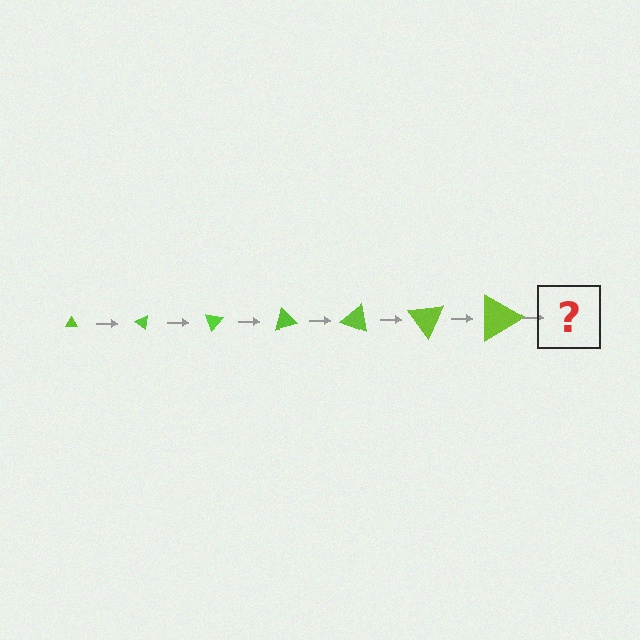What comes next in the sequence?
The next element should be a triangle, larger than the previous one and rotated 245 degrees from the start.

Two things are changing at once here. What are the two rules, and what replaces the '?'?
The two rules are that the triangle grows larger each step and it rotates 35 degrees each step. The '?' should be a triangle, larger than the previous one and rotated 245 degrees from the start.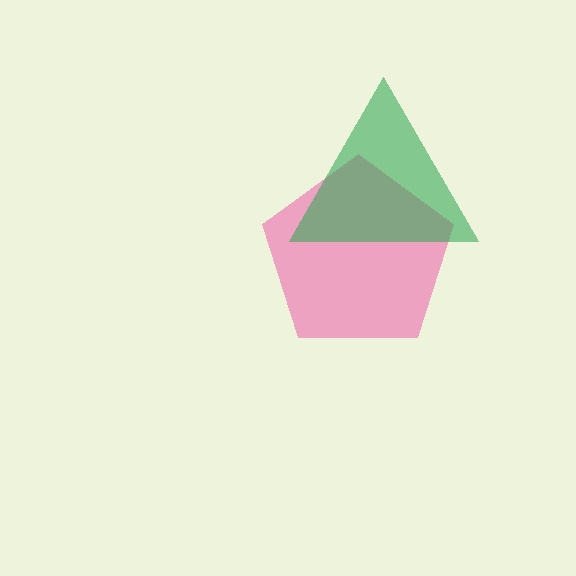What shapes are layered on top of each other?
The layered shapes are: a pink pentagon, a green triangle.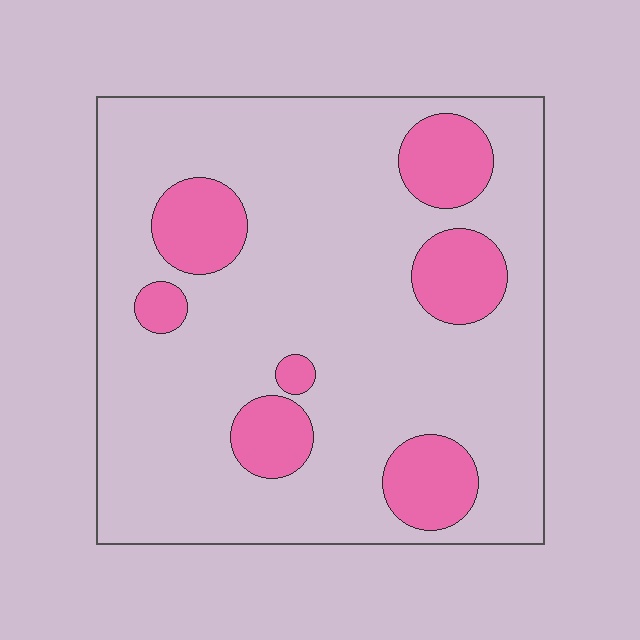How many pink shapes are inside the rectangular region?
7.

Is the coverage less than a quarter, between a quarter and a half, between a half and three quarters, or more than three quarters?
Less than a quarter.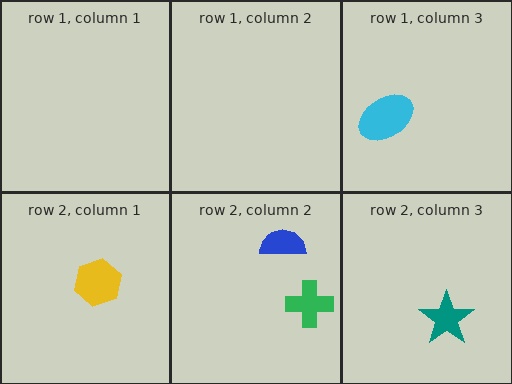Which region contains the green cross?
The row 2, column 2 region.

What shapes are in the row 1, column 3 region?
The cyan ellipse.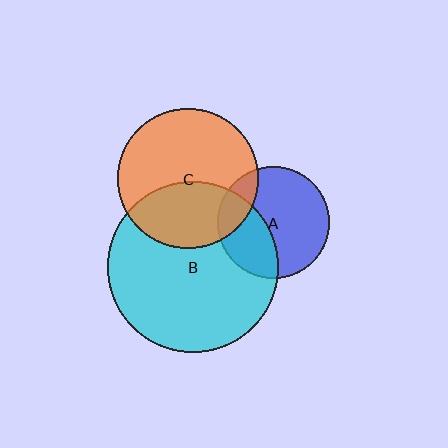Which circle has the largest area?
Circle B (cyan).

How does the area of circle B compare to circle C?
Approximately 1.5 times.